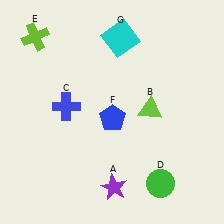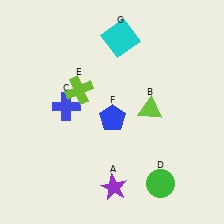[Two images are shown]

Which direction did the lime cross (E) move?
The lime cross (E) moved down.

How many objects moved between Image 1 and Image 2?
1 object moved between the two images.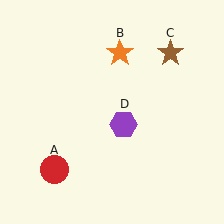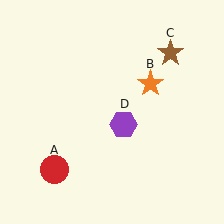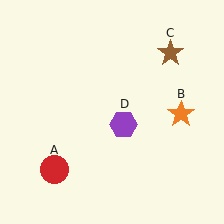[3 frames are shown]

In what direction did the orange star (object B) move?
The orange star (object B) moved down and to the right.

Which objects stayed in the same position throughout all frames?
Red circle (object A) and brown star (object C) and purple hexagon (object D) remained stationary.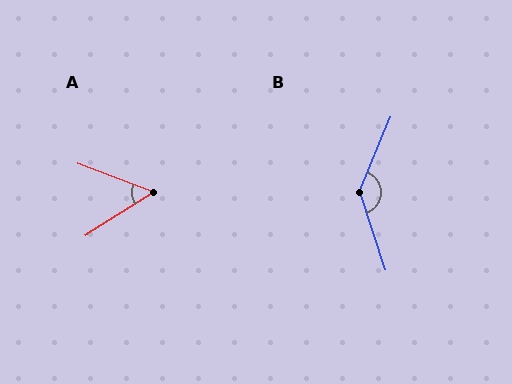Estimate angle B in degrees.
Approximately 139 degrees.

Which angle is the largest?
B, at approximately 139 degrees.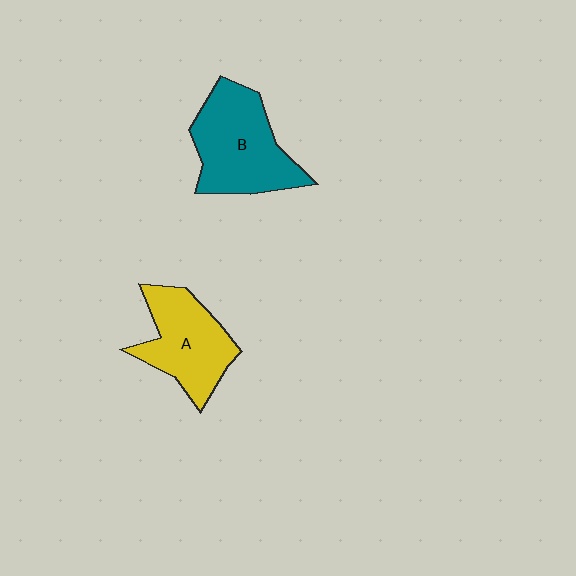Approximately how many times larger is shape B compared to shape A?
Approximately 1.2 times.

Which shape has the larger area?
Shape B (teal).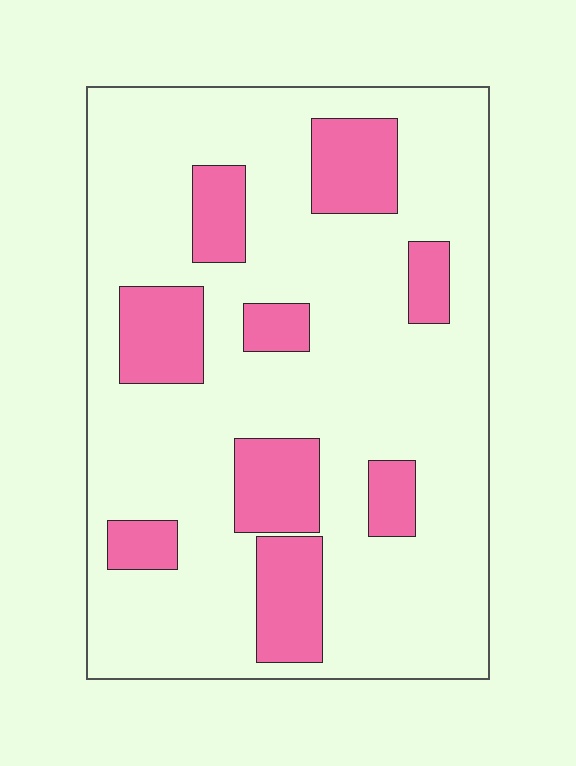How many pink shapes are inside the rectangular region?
9.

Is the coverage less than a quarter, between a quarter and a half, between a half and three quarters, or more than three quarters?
Less than a quarter.